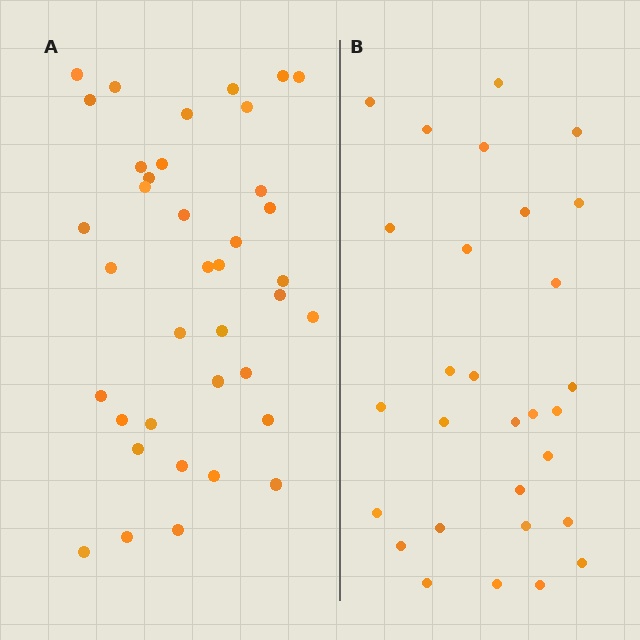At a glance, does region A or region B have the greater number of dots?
Region A (the left region) has more dots.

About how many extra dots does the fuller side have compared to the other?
Region A has roughly 8 or so more dots than region B.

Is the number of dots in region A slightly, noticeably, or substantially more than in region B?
Region A has noticeably more, but not dramatically so. The ratio is roughly 1.3 to 1.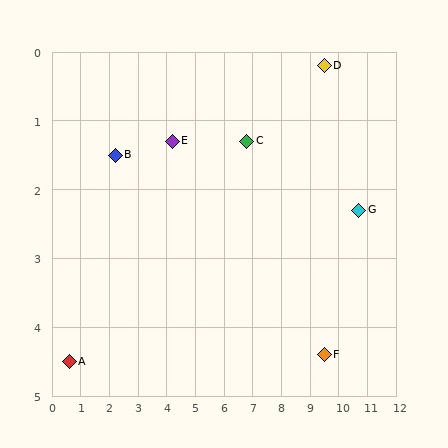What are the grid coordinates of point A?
Point A is at approximately (0.6, 4.5).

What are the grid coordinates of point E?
Point E is at approximately (4.2, 1.3).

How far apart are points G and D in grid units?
Points G and D are about 2.4 grid units apart.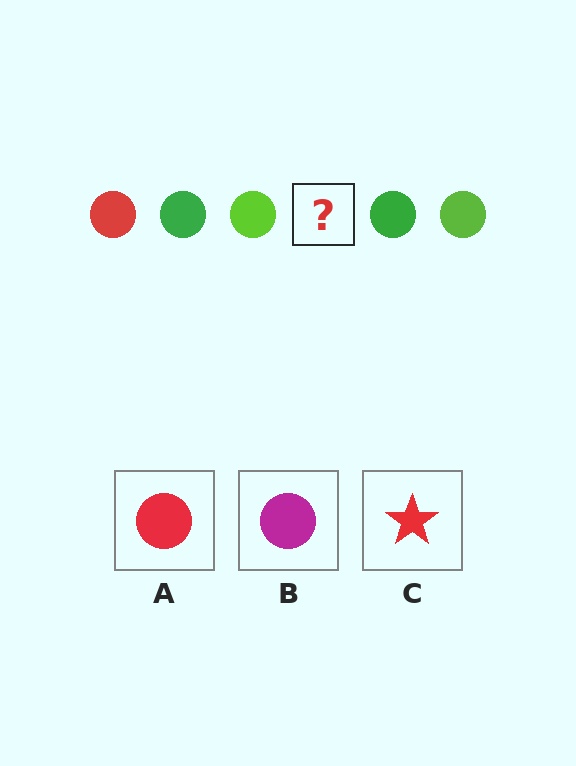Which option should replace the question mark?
Option A.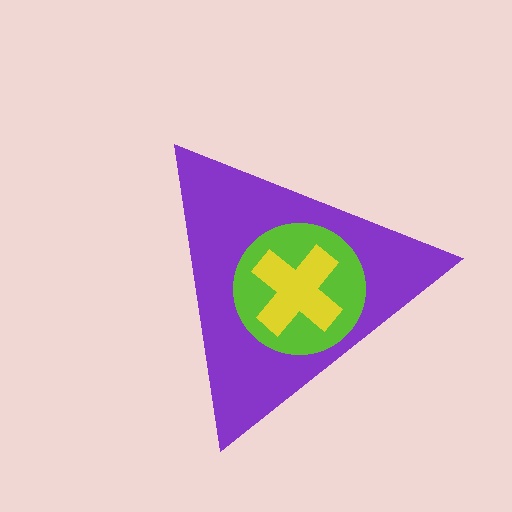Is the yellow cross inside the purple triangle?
Yes.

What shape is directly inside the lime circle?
The yellow cross.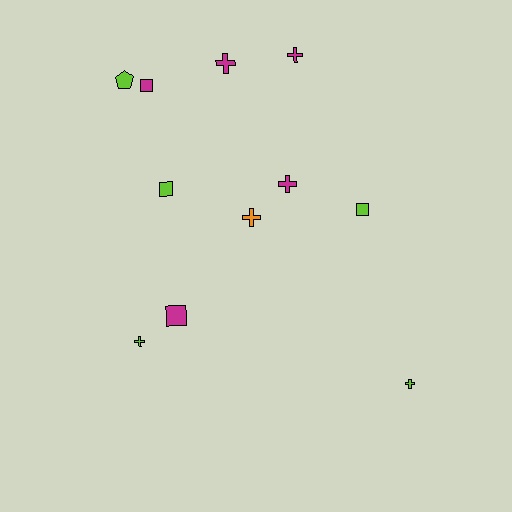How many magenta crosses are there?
There are 3 magenta crosses.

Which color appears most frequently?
Magenta, with 5 objects.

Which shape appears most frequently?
Cross, with 6 objects.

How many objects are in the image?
There are 11 objects.